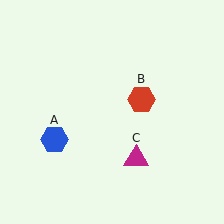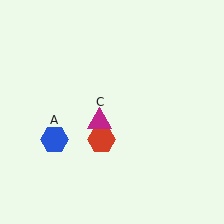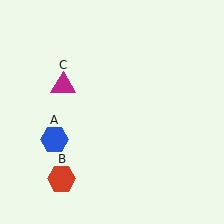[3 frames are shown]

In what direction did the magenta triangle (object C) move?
The magenta triangle (object C) moved up and to the left.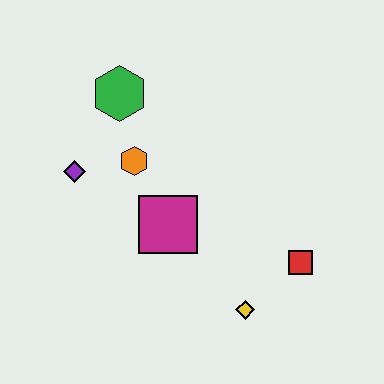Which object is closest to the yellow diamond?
The red square is closest to the yellow diamond.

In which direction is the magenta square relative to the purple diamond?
The magenta square is to the right of the purple diamond.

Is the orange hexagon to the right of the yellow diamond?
No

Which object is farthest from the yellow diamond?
The green hexagon is farthest from the yellow diamond.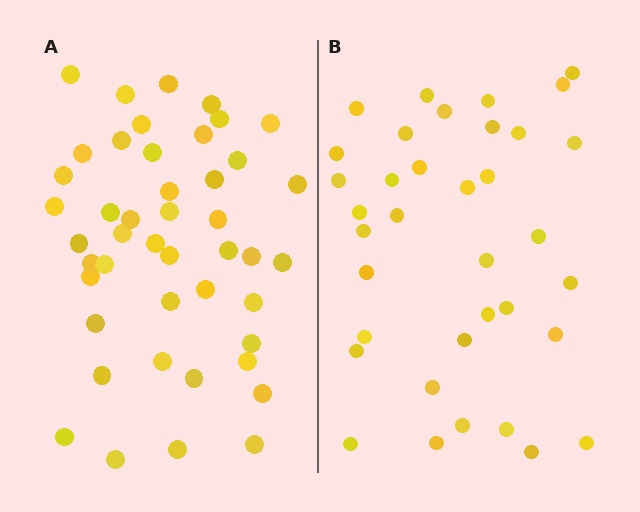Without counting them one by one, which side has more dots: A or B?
Region A (the left region) has more dots.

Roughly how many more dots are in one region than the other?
Region A has roughly 8 or so more dots than region B.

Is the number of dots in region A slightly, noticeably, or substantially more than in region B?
Region A has noticeably more, but not dramatically so. The ratio is roughly 1.2 to 1.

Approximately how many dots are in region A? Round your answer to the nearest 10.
About 40 dots. (The exact count is 45, which rounds to 40.)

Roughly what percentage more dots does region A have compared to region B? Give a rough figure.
About 25% more.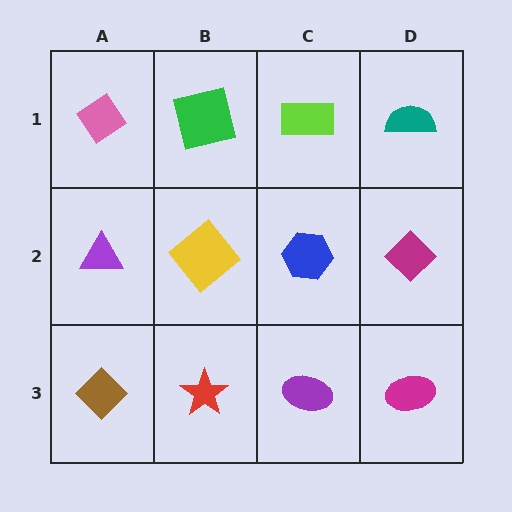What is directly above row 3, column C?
A blue hexagon.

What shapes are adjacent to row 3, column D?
A magenta diamond (row 2, column D), a purple ellipse (row 3, column C).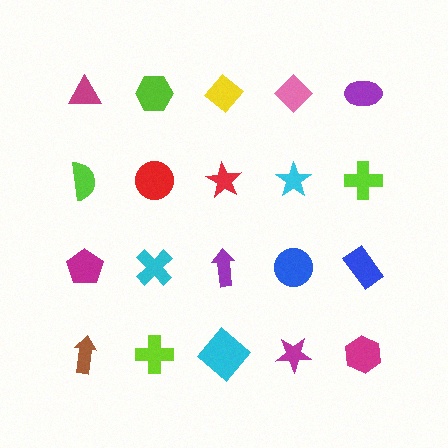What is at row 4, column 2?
A lime cross.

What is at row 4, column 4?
A magenta star.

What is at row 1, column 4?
A pink diamond.